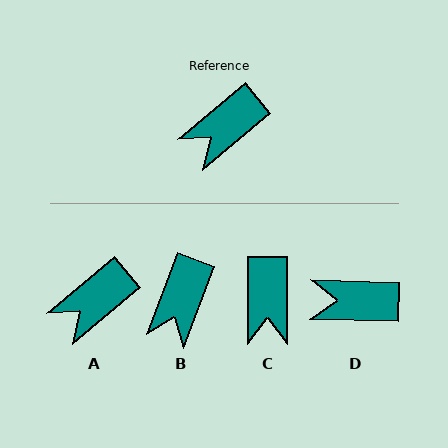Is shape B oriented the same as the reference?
No, it is off by about 30 degrees.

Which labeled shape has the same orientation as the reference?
A.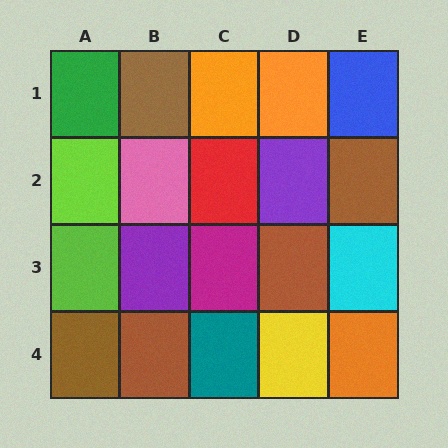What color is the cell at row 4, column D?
Yellow.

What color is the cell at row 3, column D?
Brown.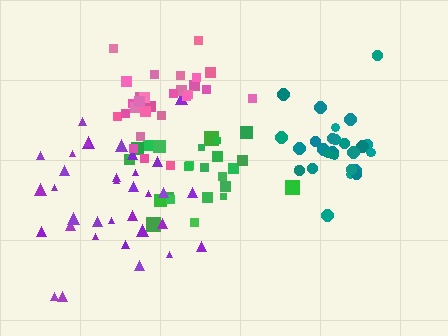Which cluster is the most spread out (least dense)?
Purple.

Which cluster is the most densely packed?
Teal.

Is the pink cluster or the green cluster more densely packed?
Pink.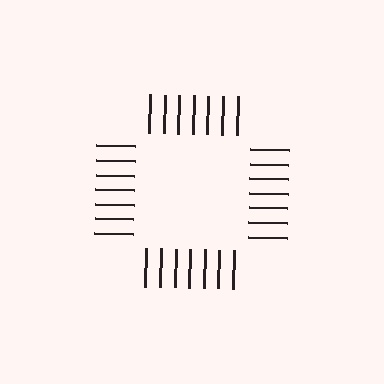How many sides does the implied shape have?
4 sides — the line-ends trace a square.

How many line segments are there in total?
28 — 7 along each of the 4 edges.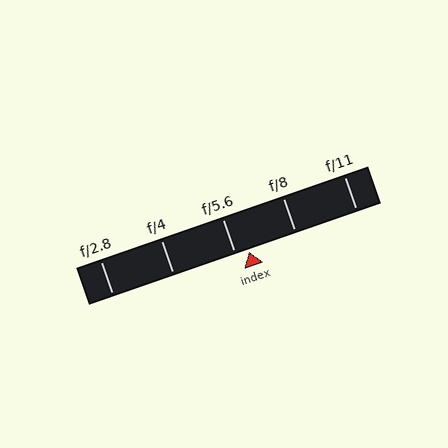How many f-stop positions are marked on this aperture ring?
There are 5 f-stop positions marked.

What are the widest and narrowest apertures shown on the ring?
The widest aperture shown is f/2.8 and the narrowest is f/11.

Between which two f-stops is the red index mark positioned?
The index mark is between f/5.6 and f/8.